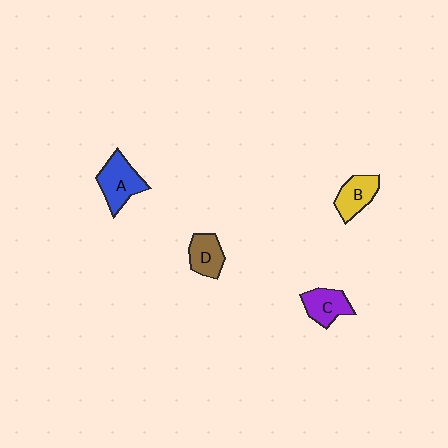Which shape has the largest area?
Shape A (blue).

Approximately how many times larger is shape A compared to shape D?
Approximately 1.4 times.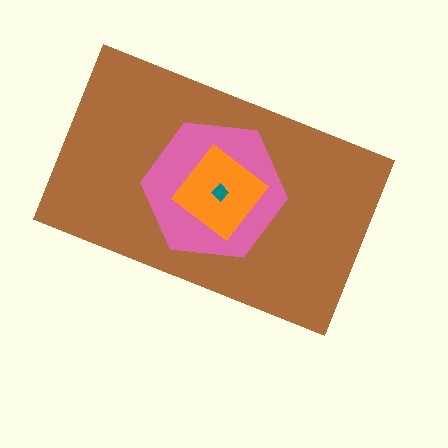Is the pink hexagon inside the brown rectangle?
Yes.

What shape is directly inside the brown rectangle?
The pink hexagon.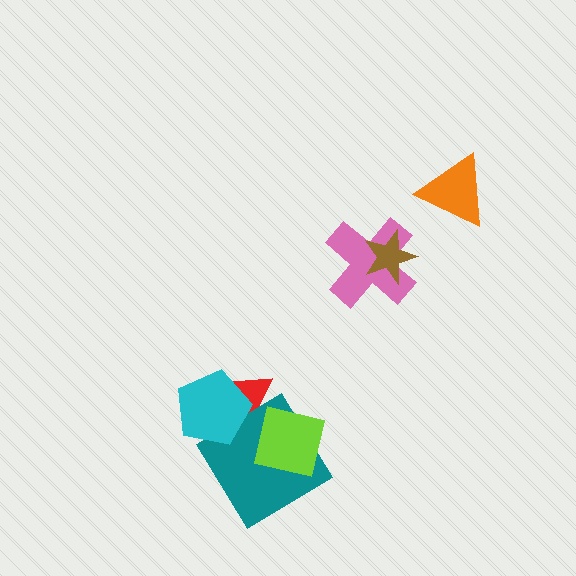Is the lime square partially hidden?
No, no other shape covers it.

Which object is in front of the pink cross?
The brown star is in front of the pink cross.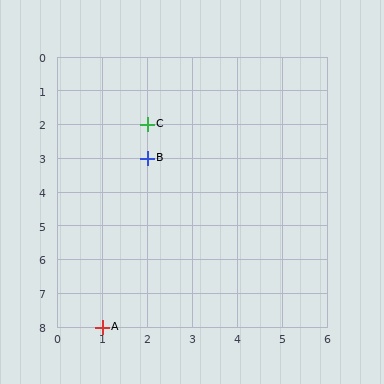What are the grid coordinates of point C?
Point C is at grid coordinates (2, 2).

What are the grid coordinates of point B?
Point B is at grid coordinates (2, 3).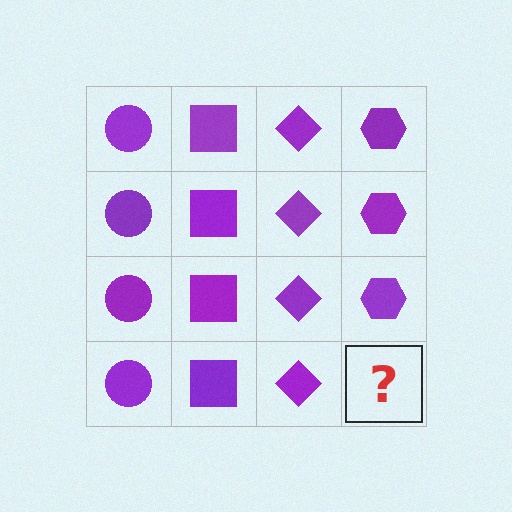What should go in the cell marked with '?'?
The missing cell should contain a purple hexagon.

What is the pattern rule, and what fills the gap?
The rule is that each column has a consistent shape. The gap should be filled with a purple hexagon.